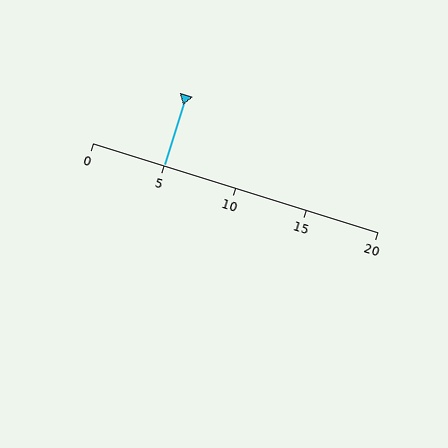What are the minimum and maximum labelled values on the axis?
The axis runs from 0 to 20.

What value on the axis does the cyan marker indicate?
The marker indicates approximately 5.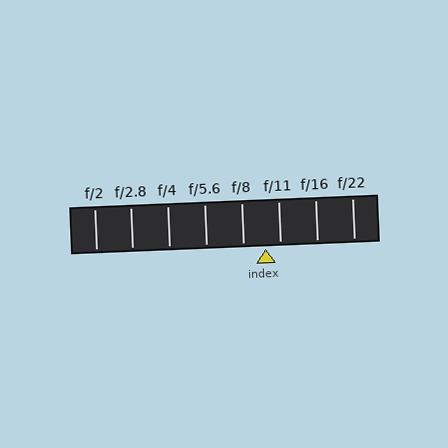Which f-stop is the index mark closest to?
The index mark is closest to f/11.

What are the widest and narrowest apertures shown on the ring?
The widest aperture shown is f/2 and the narrowest is f/22.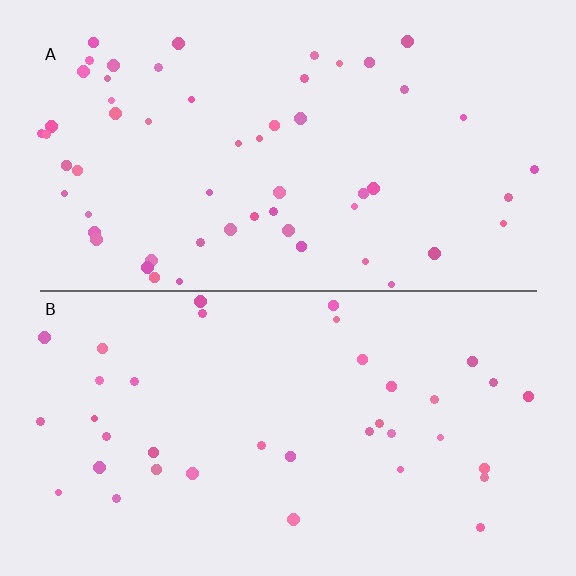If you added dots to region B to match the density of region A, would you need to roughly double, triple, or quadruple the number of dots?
Approximately double.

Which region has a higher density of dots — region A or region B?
A (the top).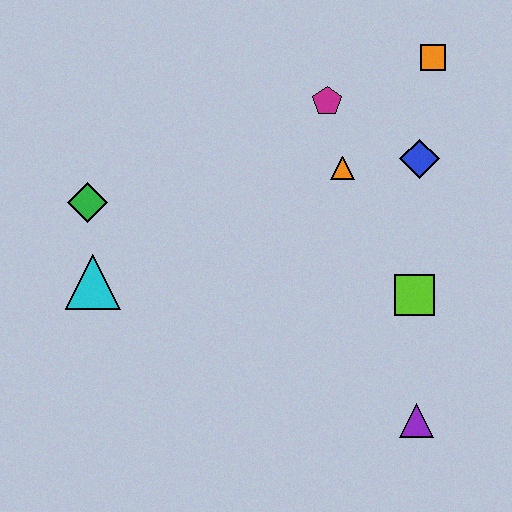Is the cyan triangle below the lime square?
No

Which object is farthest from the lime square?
The green diamond is farthest from the lime square.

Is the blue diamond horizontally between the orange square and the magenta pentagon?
Yes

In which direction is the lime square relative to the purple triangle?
The lime square is above the purple triangle.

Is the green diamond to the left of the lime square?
Yes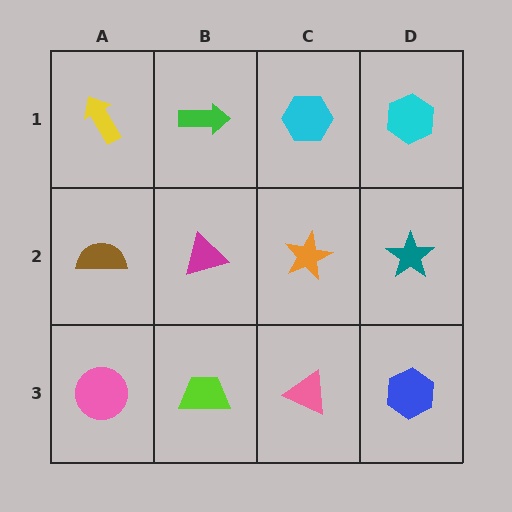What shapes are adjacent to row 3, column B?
A magenta triangle (row 2, column B), a pink circle (row 3, column A), a pink triangle (row 3, column C).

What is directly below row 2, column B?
A lime trapezoid.